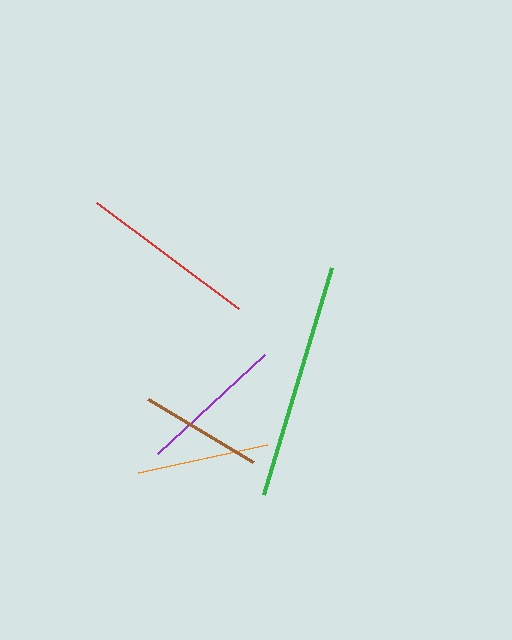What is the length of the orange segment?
The orange segment is approximately 132 pixels long.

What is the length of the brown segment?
The brown segment is approximately 123 pixels long.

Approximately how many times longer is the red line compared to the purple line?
The red line is approximately 1.2 times the length of the purple line.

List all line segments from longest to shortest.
From longest to shortest: green, red, purple, orange, brown.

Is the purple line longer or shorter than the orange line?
The purple line is longer than the orange line.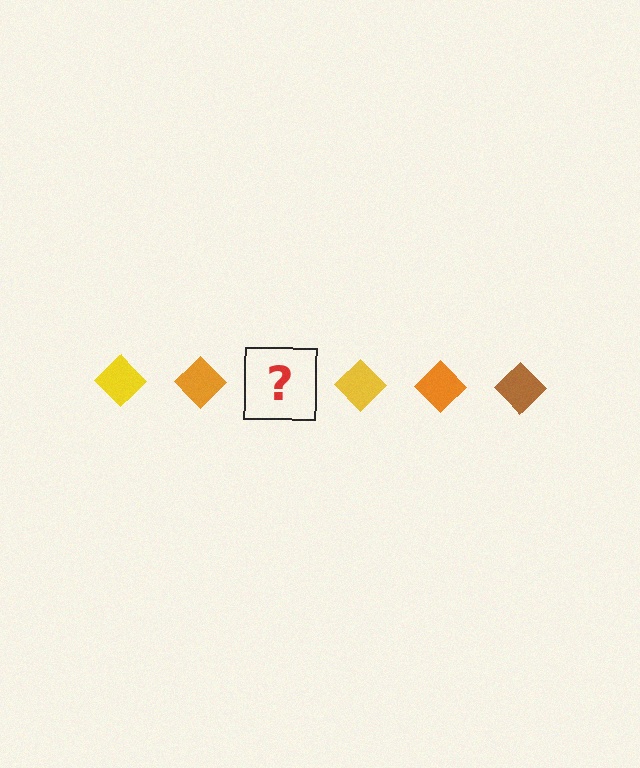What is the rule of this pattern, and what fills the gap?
The rule is that the pattern cycles through yellow, orange, brown diamonds. The gap should be filled with a brown diamond.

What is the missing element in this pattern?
The missing element is a brown diamond.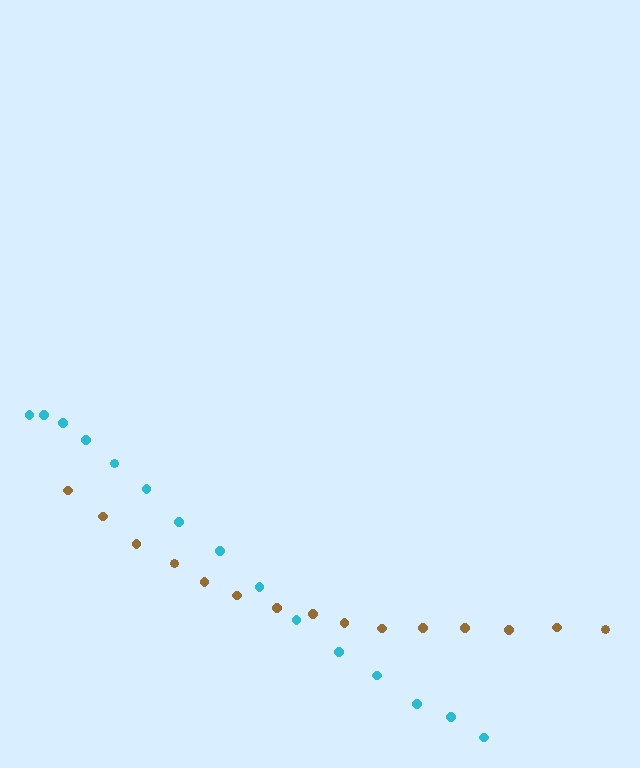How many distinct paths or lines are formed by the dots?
There are 2 distinct paths.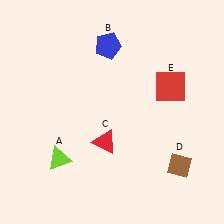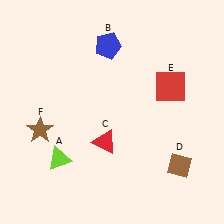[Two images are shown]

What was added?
A brown star (F) was added in Image 2.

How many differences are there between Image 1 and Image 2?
There is 1 difference between the two images.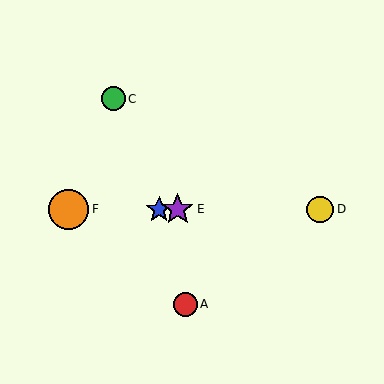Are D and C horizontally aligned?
No, D is at y≈210 and C is at y≈99.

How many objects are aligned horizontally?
4 objects (B, D, E, F) are aligned horizontally.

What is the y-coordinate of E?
Object E is at y≈210.